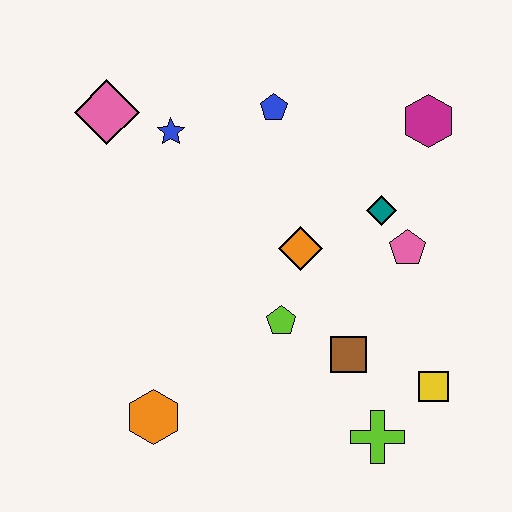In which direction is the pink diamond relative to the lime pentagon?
The pink diamond is above the lime pentagon.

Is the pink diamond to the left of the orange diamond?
Yes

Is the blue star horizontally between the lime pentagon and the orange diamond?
No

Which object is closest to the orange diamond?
The lime pentagon is closest to the orange diamond.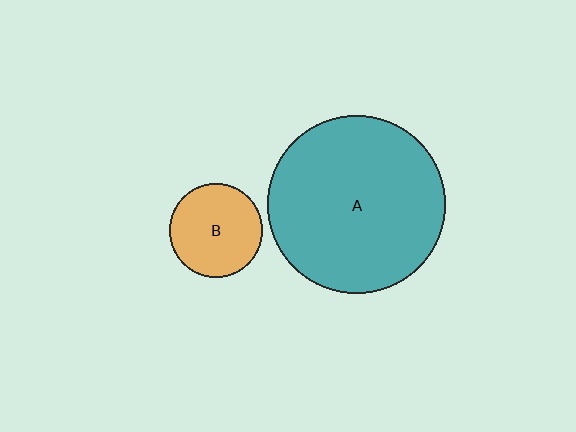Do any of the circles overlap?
No, none of the circles overlap.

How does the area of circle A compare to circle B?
Approximately 3.6 times.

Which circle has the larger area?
Circle A (teal).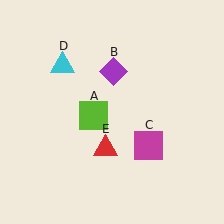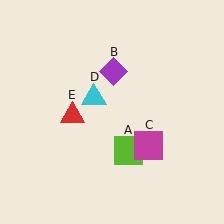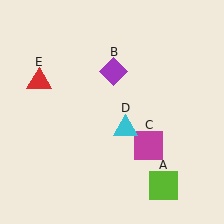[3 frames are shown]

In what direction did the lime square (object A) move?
The lime square (object A) moved down and to the right.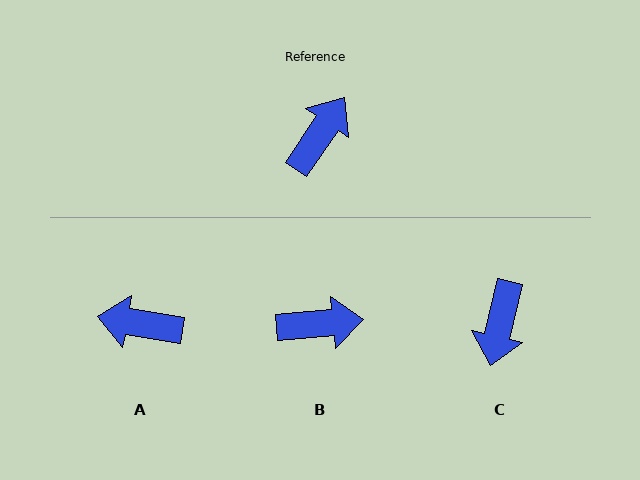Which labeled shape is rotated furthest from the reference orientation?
C, about 159 degrees away.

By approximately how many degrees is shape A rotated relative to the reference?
Approximately 114 degrees counter-clockwise.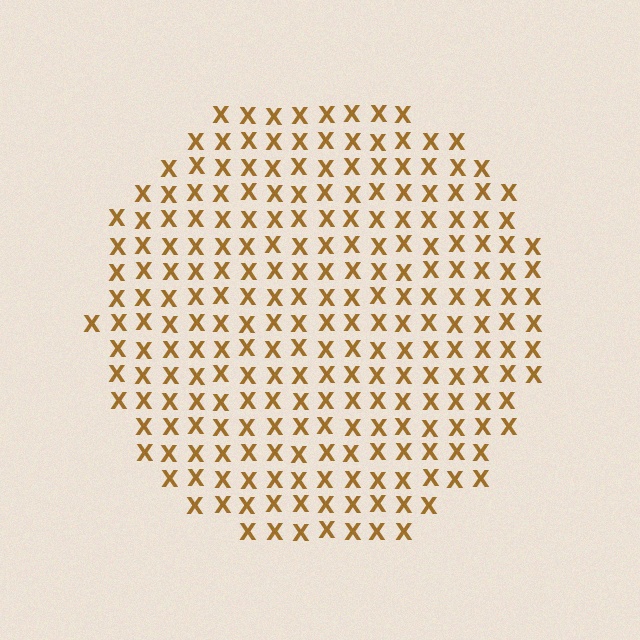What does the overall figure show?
The overall figure shows a circle.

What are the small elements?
The small elements are letter X's.